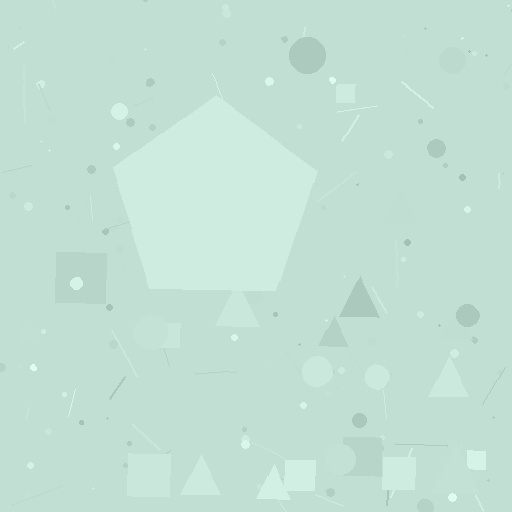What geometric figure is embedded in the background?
A pentagon is embedded in the background.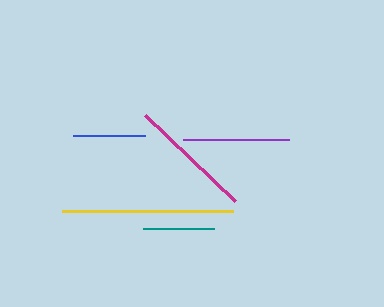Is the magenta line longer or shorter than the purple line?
The magenta line is longer than the purple line.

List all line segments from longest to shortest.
From longest to shortest: yellow, magenta, purple, blue, teal.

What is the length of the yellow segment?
The yellow segment is approximately 171 pixels long.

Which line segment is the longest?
The yellow line is the longest at approximately 171 pixels.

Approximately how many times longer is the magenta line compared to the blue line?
The magenta line is approximately 1.7 times the length of the blue line.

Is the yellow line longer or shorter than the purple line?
The yellow line is longer than the purple line.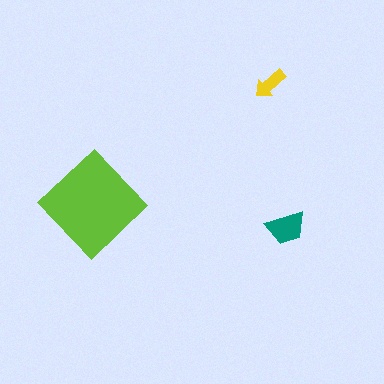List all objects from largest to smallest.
The lime diamond, the teal trapezoid, the yellow arrow.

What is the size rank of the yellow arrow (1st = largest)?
3rd.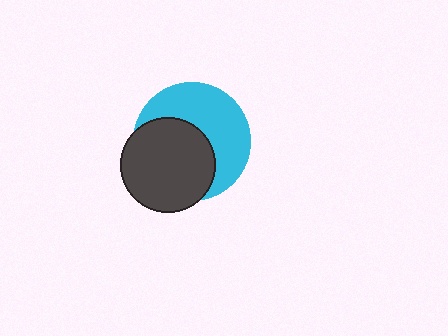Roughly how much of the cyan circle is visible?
About half of it is visible (roughly 51%).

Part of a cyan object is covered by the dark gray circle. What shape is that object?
It is a circle.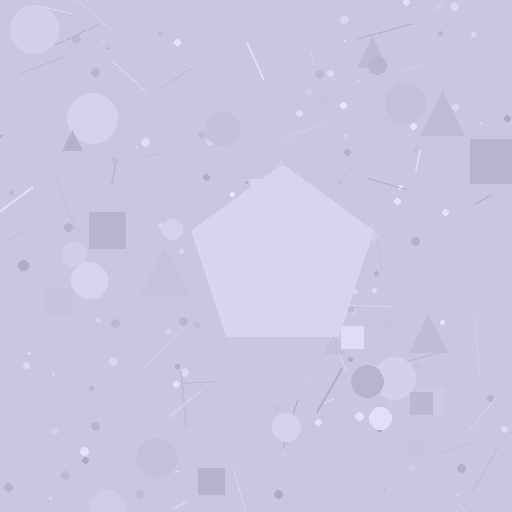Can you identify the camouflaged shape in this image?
The camouflaged shape is a pentagon.